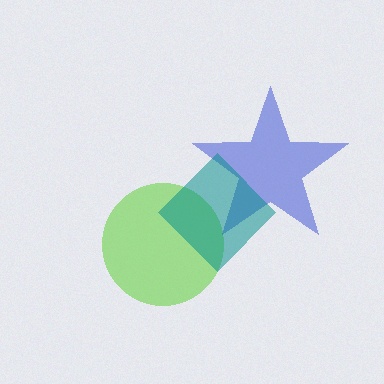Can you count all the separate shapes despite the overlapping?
Yes, there are 3 separate shapes.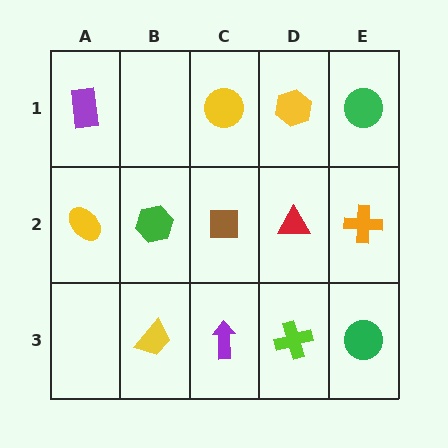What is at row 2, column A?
A yellow ellipse.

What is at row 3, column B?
A yellow trapezoid.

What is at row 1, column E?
A green circle.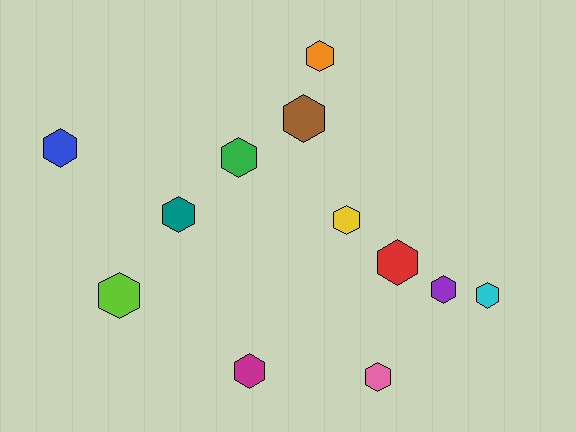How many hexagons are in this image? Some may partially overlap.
There are 12 hexagons.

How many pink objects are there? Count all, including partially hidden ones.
There is 1 pink object.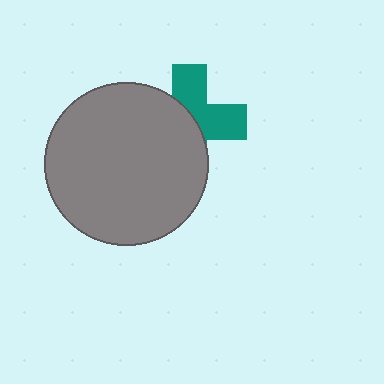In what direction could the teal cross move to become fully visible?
The teal cross could move right. That would shift it out from behind the gray circle entirely.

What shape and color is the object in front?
The object in front is a gray circle.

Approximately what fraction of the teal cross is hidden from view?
Roughly 54% of the teal cross is hidden behind the gray circle.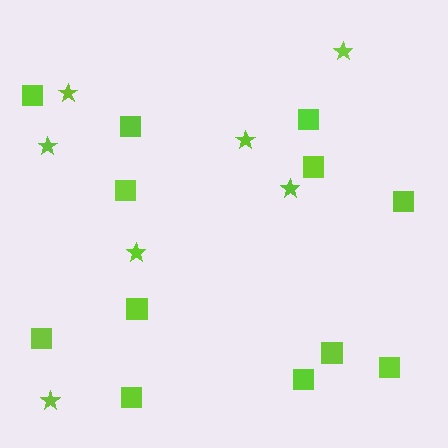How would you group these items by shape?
There are 2 groups: one group of stars (7) and one group of squares (12).